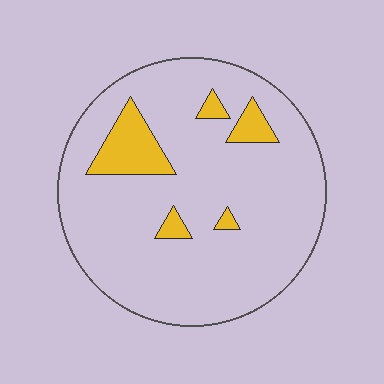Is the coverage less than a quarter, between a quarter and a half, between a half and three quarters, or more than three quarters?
Less than a quarter.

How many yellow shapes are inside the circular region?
5.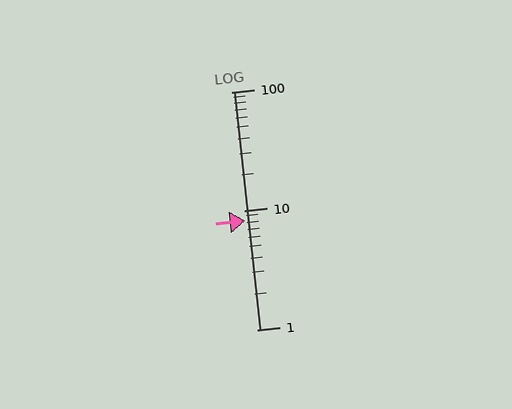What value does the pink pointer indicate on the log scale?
The pointer indicates approximately 8.3.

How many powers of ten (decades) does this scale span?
The scale spans 2 decades, from 1 to 100.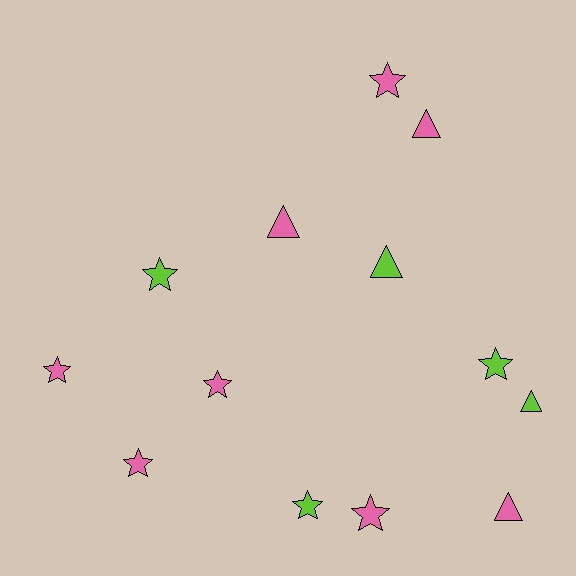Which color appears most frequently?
Pink, with 8 objects.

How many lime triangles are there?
There are 2 lime triangles.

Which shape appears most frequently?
Star, with 8 objects.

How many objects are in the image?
There are 13 objects.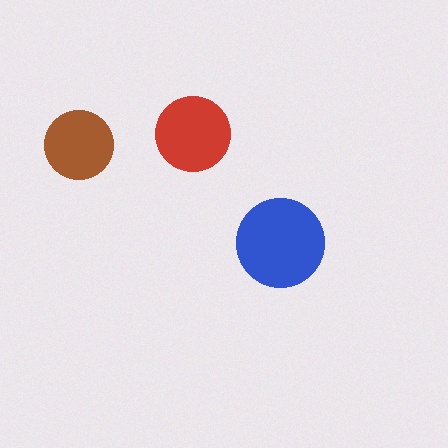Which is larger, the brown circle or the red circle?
The red one.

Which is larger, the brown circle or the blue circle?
The blue one.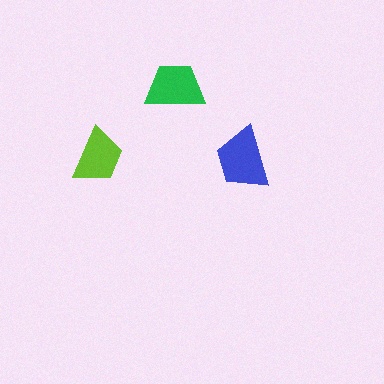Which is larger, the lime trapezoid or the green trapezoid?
The green one.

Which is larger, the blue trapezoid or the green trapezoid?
The blue one.